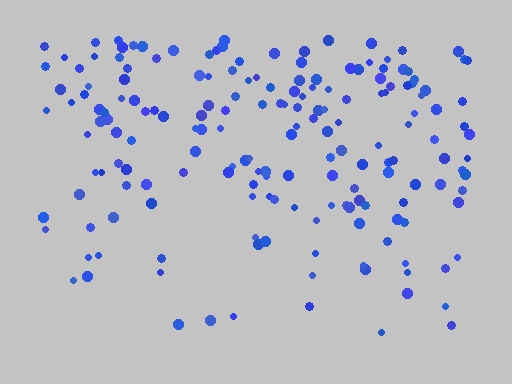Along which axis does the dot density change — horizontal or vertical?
Vertical.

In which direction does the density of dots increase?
From bottom to top, with the top side densest.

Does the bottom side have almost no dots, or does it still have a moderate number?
Still a moderate number, just noticeably fewer than the top.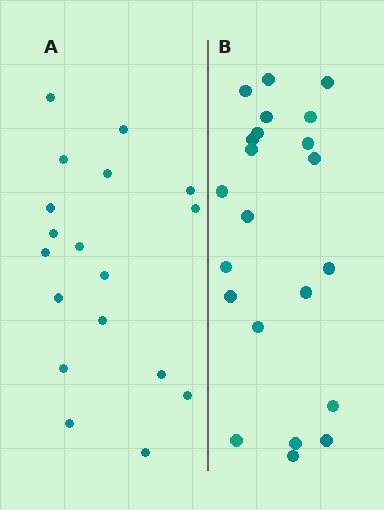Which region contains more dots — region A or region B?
Region B (the right region) has more dots.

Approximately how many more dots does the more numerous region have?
Region B has about 4 more dots than region A.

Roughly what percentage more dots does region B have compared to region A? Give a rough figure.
About 20% more.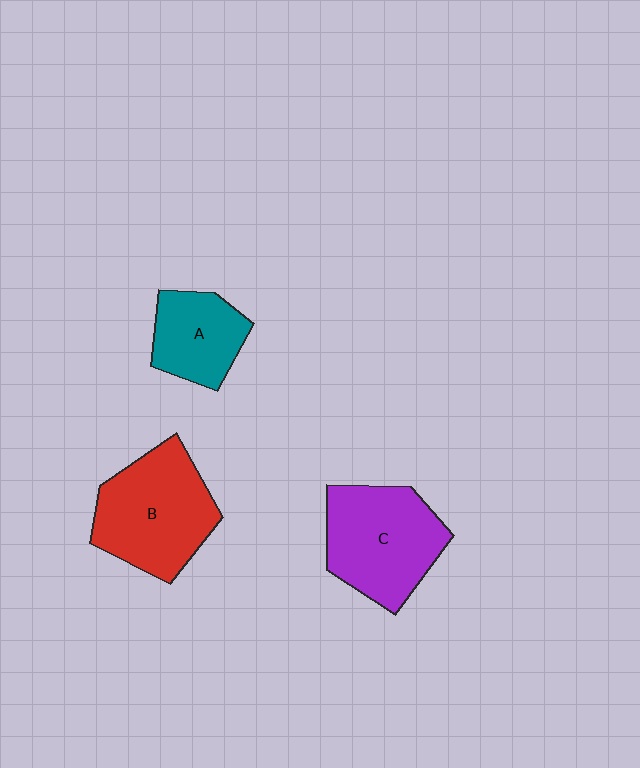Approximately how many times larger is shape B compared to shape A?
Approximately 1.6 times.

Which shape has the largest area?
Shape B (red).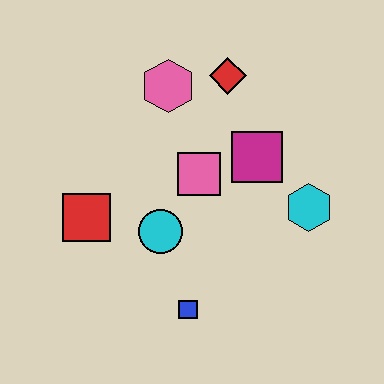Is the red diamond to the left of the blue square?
No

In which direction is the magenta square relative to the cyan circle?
The magenta square is to the right of the cyan circle.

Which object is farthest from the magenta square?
The red square is farthest from the magenta square.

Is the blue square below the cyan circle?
Yes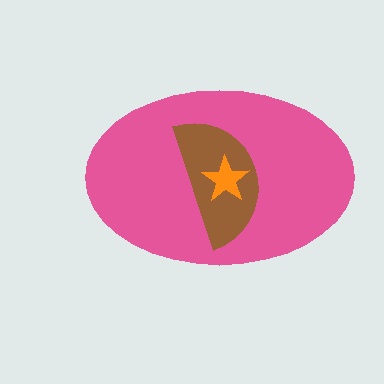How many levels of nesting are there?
3.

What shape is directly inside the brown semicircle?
The orange star.